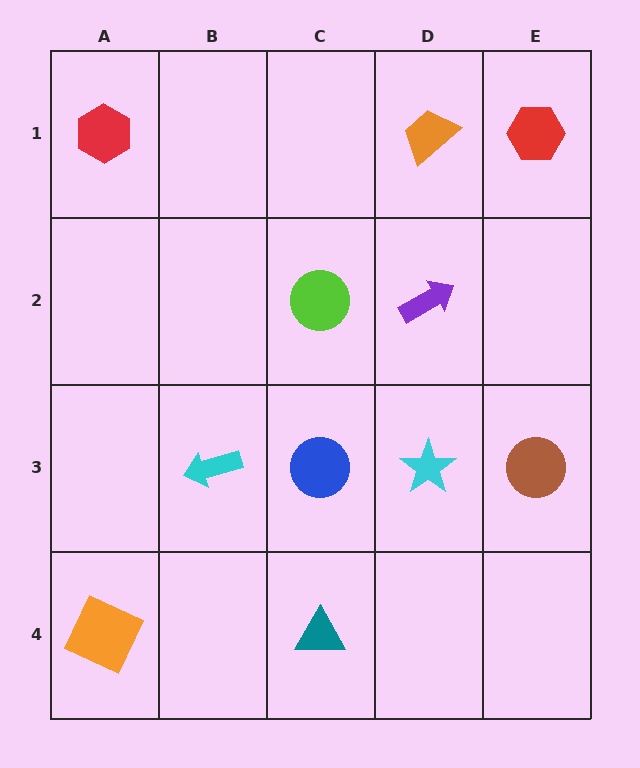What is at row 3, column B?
A cyan arrow.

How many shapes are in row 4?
2 shapes.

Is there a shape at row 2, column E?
No, that cell is empty.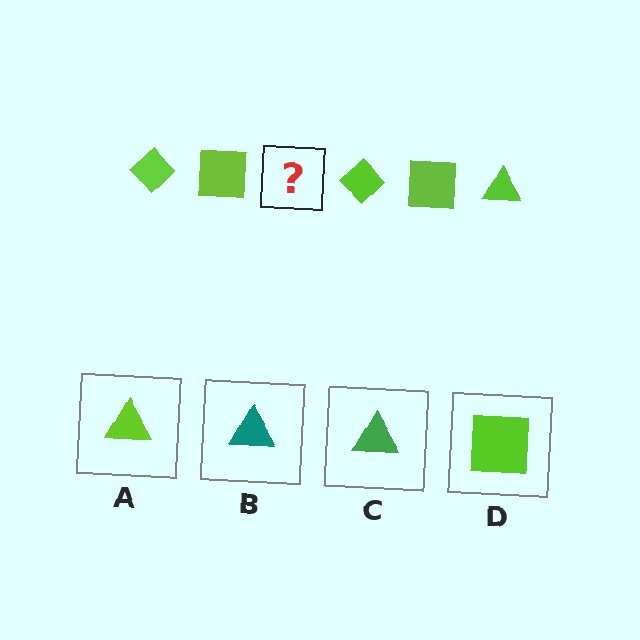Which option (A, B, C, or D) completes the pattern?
A.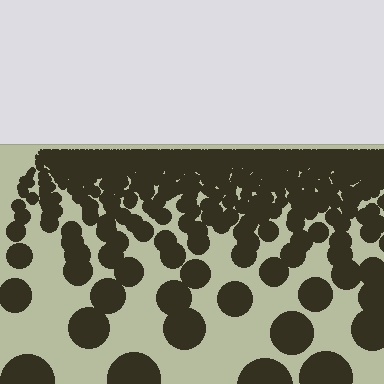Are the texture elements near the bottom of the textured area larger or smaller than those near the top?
Larger. Near the bottom, elements are closer to the viewer and appear at a bigger on-screen size.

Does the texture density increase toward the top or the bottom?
Density increases toward the top.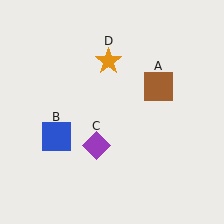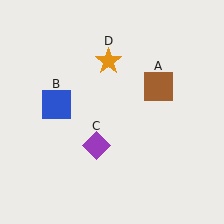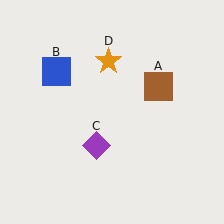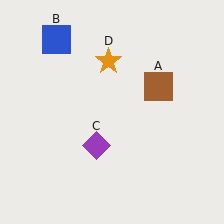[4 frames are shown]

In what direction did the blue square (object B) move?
The blue square (object B) moved up.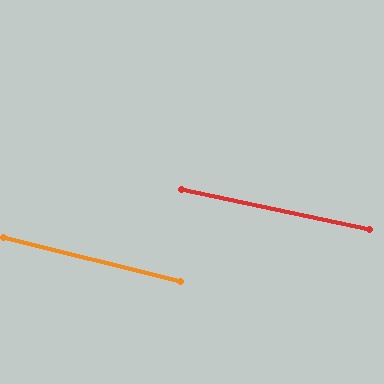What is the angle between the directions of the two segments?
Approximately 2 degrees.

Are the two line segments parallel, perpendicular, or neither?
Parallel — their directions differ by only 1.9°.